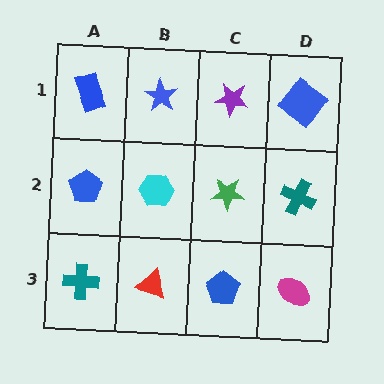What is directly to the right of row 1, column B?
A purple star.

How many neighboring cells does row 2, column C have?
4.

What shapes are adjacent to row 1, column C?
A green star (row 2, column C), a blue star (row 1, column B), a blue diamond (row 1, column D).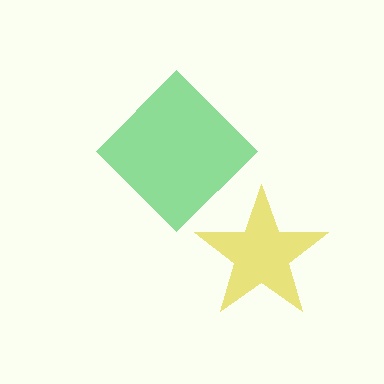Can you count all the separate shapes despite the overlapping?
Yes, there are 2 separate shapes.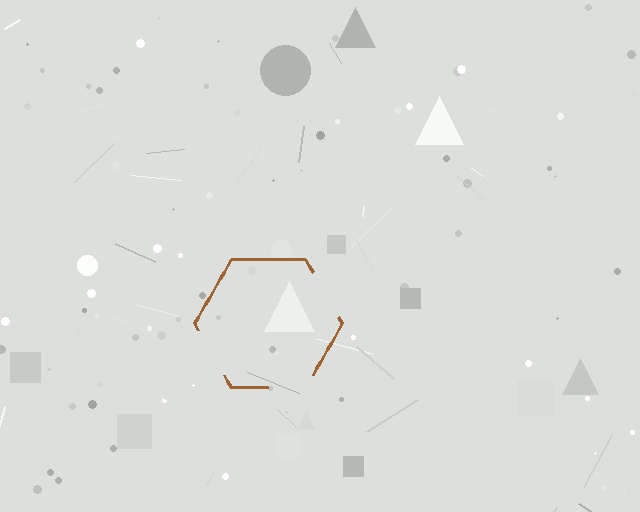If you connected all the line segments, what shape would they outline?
They would outline a hexagon.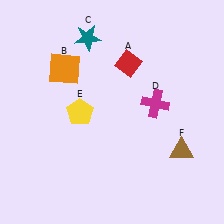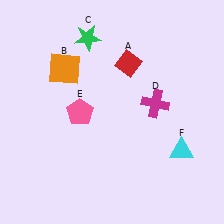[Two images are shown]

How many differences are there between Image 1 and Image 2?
There are 3 differences between the two images.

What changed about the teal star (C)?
In Image 1, C is teal. In Image 2, it changed to green.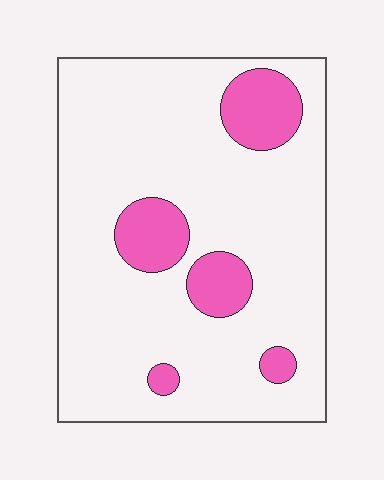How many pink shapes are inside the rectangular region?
5.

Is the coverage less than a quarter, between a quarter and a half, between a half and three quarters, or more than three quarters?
Less than a quarter.